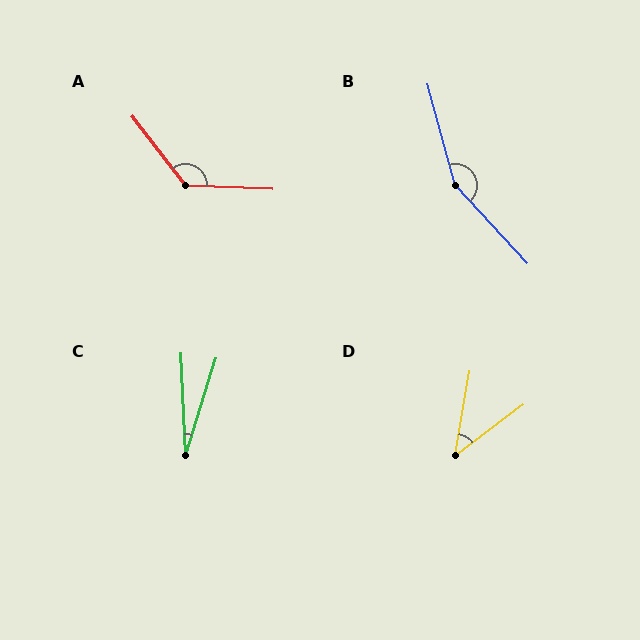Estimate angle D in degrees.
Approximately 43 degrees.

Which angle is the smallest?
C, at approximately 20 degrees.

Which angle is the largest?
B, at approximately 153 degrees.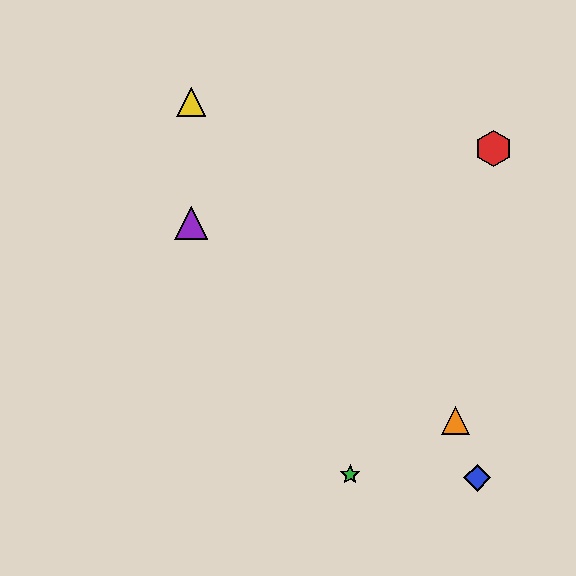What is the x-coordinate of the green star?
The green star is at x≈350.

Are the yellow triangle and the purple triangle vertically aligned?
Yes, both are at x≈191.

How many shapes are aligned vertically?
2 shapes (the yellow triangle, the purple triangle) are aligned vertically.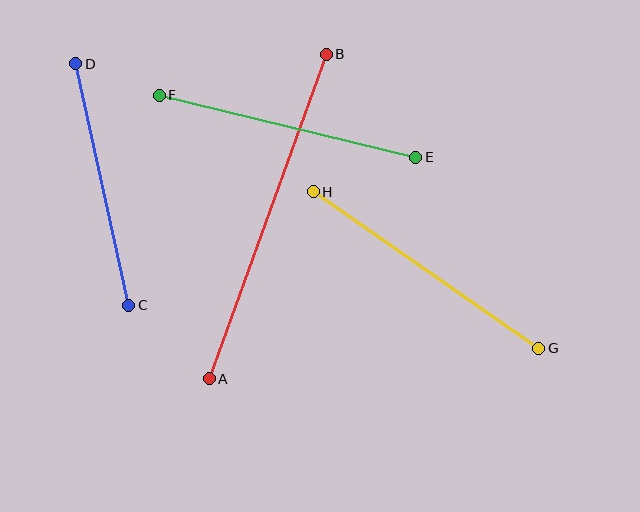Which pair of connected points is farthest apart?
Points A and B are farthest apart.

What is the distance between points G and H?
The distance is approximately 274 pixels.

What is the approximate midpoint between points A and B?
The midpoint is at approximately (268, 217) pixels.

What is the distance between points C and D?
The distance is approximately 247 pixels.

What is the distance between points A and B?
The distance is approximately 345 pixels.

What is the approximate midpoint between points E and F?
The midpoint is at approximately (288, 126) pixels.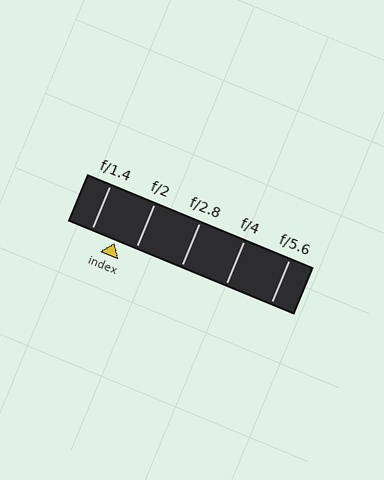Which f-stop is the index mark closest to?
The index mark is closest to f/2.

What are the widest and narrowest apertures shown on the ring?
The widest aperture shown is f/1.4 and the narrowest is f/5.6.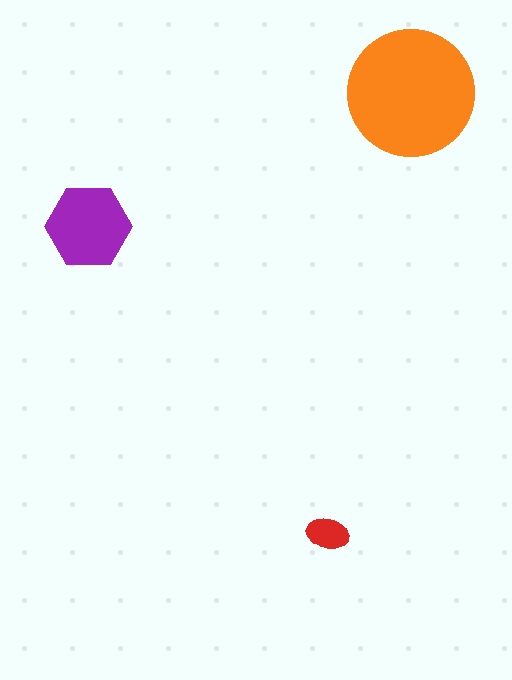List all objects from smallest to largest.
The red ellipse, the purple hexagon, the orange circle.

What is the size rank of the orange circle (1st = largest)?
1st.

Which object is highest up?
The orange circle is topmost.